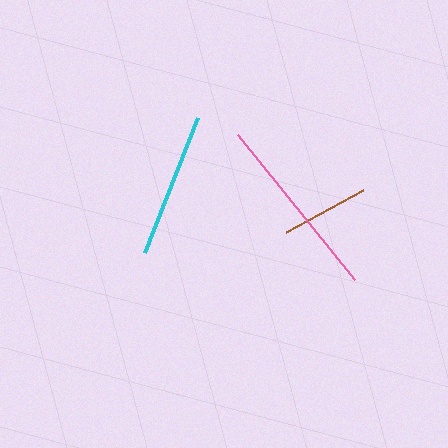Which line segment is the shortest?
The brown line is the shortest at approximately 88 pixels.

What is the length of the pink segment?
The pink segment is approximately 187 pixels long.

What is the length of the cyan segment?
The cyan segment is approximately 145 pixels long.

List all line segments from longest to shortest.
From longest to shortest: pink, cyan, brown.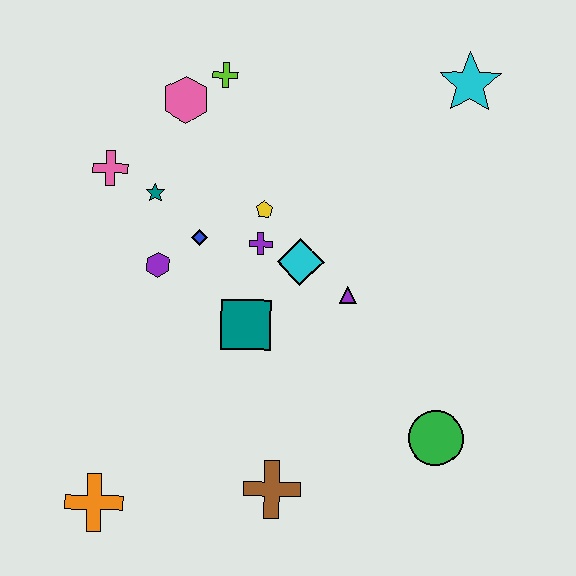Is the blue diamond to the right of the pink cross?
Yes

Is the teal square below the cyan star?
Yes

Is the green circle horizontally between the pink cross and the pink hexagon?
No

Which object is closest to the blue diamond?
The purple hexagon is closest to the blue diamond.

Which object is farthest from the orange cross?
The cyan star is farthest from the orange cross.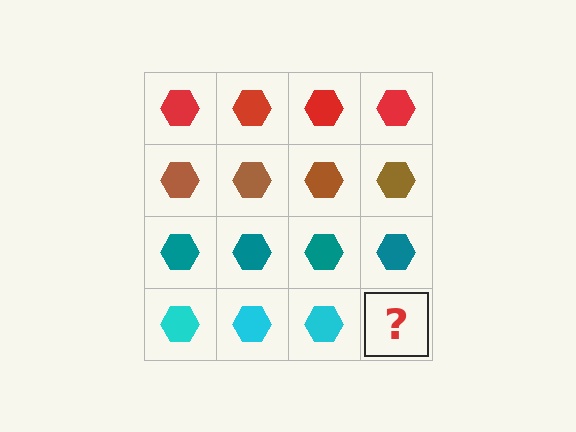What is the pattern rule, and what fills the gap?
The rule is that each row has a consistent color. The gap should be filled with a cyan hexagon.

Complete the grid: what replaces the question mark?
The question mark should be replaced with a cyan hexagon.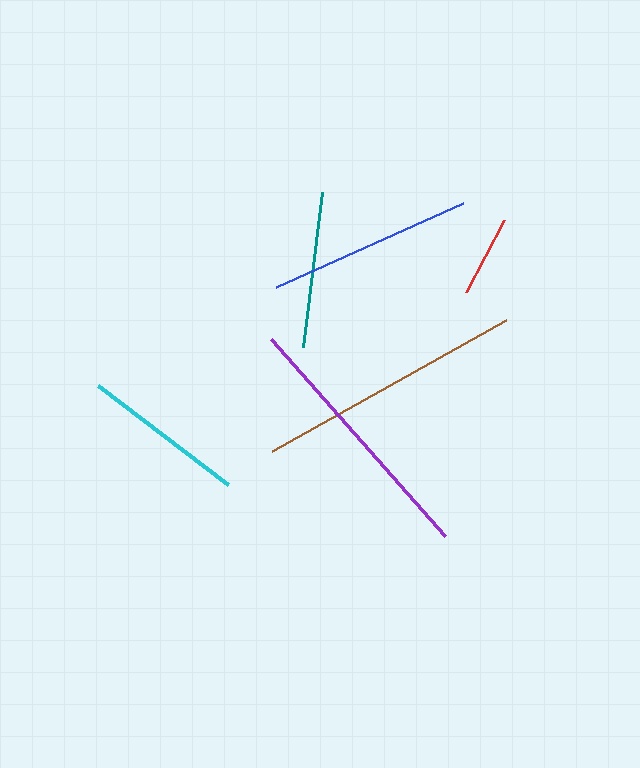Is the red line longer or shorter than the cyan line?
The cyan line is longer than the red line.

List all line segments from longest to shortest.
From longest to shortest: brown, purple, blue, cyan, teal, red.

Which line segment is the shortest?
The red line is the shortest at approximately 81 pixels.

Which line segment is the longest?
The brown line is the longest at approximately 268 pixels.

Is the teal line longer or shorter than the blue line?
The blue line is longer than the teal line.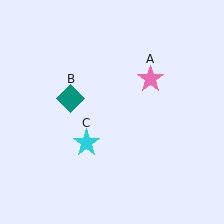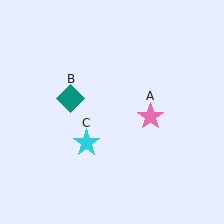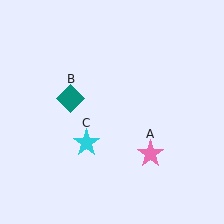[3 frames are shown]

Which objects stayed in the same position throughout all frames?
Teal diamond (object B) and cyan star (object C) remained stationary.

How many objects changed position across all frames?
1 object changed position: pink star (object A).